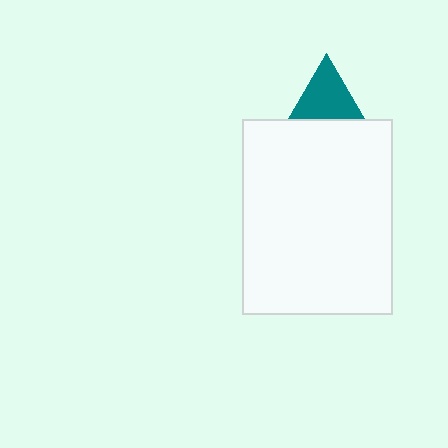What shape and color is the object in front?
The object in front is a white rectangle.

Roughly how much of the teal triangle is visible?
About half of it is visible (roughly 50%).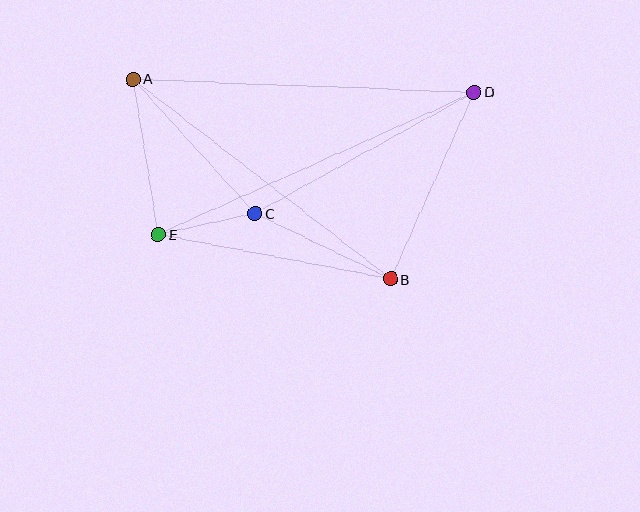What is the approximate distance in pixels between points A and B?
The distance between A and B is approximately 326 pixels.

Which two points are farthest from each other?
Points D and E are farthest from each other.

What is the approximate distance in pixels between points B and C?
The distance between B and C is approximately 150 pixels.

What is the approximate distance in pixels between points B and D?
The distance between B and D is approximately 205 pixels.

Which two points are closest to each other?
Points C and E are closest to each other.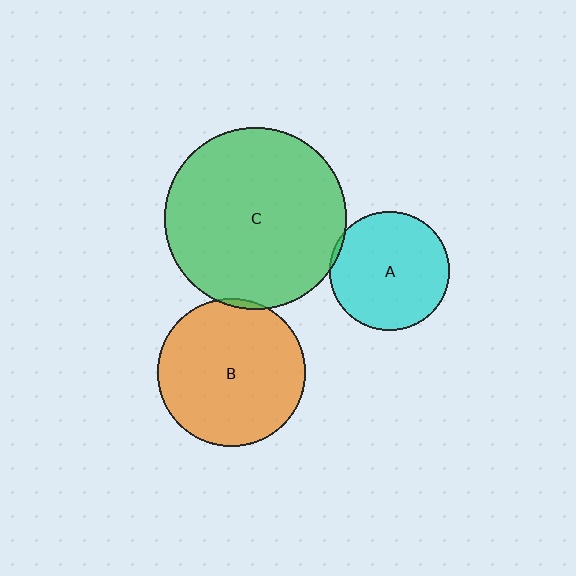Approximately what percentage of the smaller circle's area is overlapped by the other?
Approximately 5%.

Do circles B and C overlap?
Yes.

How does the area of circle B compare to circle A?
Approximately 1.5 times.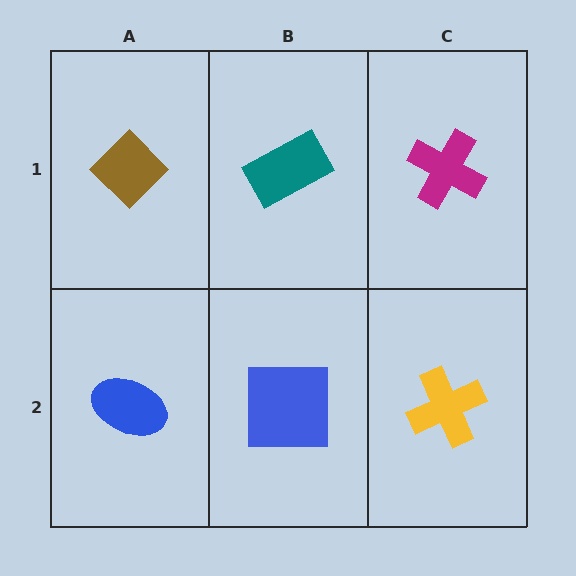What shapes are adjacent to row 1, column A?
A blue ellipse (row 2, column A), a teal rectangle (row 1, column B).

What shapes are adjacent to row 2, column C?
A magenta cross (row 1, column C), a blue square (row 2, column B).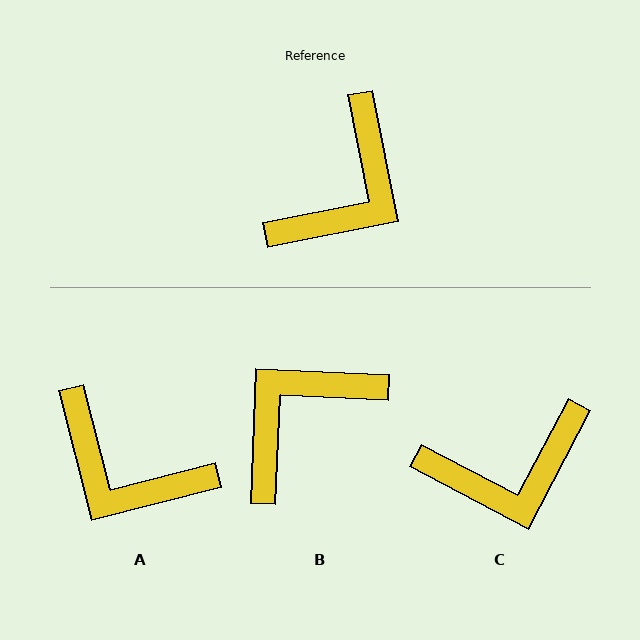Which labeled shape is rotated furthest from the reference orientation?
B, about 167 degrees away.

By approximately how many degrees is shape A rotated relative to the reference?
Approximately 87 degrees clockwise.